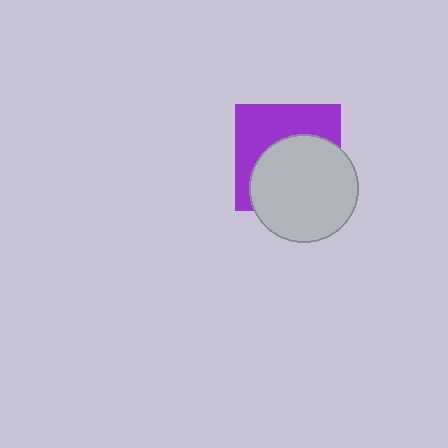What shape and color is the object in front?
The object in front is a light gray circle.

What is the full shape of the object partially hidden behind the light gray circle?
The partially hidden object is a purple square.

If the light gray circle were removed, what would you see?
You would see the complete purple square.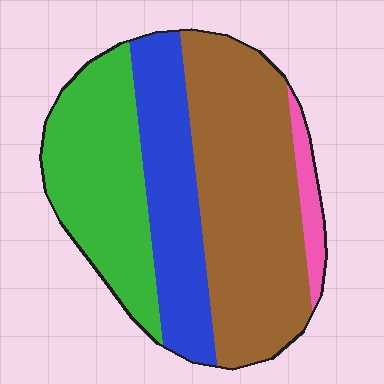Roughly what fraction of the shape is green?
Green takes up between a quarter and a half of the shape.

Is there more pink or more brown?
Brown.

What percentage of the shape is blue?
Blue takes up between a sixth and a third of the shape.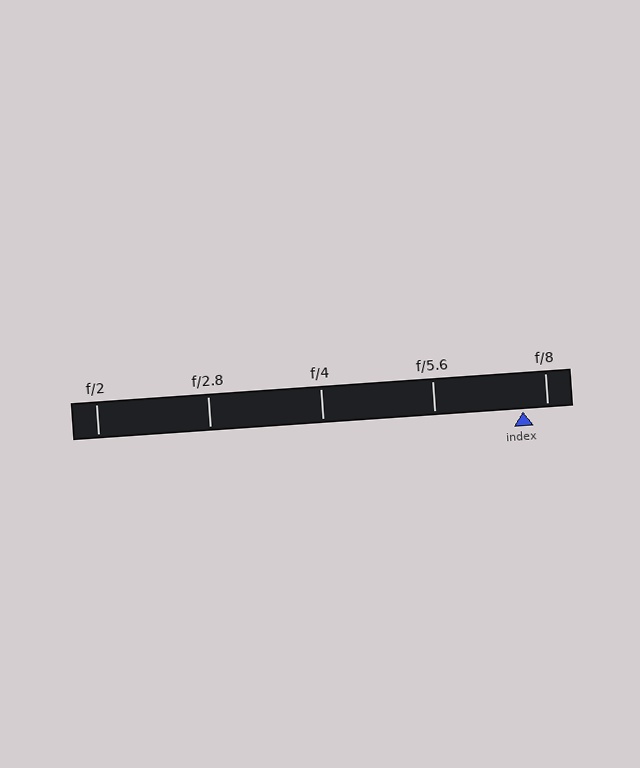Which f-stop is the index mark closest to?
The index mark is closest to f/8.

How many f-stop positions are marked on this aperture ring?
There are 5 f-stop positions marked.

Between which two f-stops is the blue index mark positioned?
The index mark is between f/5.6 and f/8.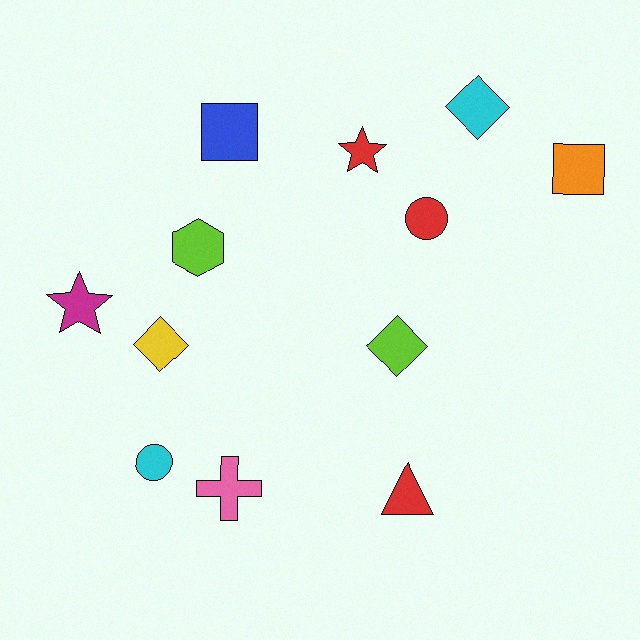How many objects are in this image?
There are 12 objects.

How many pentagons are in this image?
There are no pentagons.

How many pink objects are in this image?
There is 1 pink object.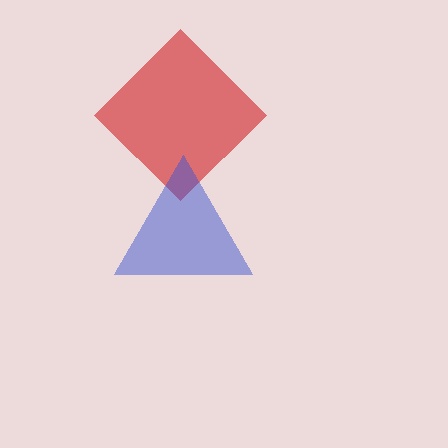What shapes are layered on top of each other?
The layered shapes are: a red diamond, a blue triangle.